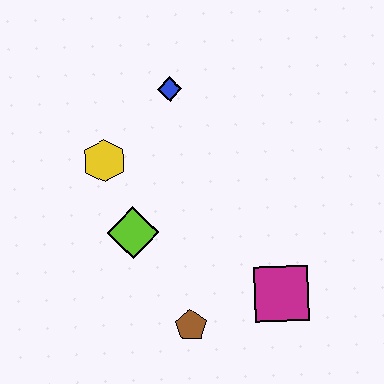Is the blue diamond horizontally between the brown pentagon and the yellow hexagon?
Yes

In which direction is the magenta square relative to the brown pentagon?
The magenta square is to the right of the brown pentagon.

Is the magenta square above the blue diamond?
No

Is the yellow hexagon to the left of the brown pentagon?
Yes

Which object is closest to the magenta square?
The brown pentagon is closest to the magenta square.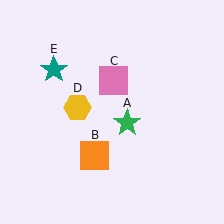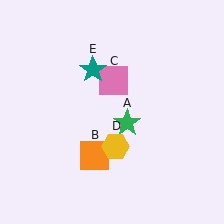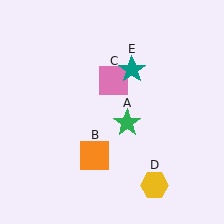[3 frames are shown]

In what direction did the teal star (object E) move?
The teal star (object E) moved right.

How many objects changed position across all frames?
2 objects changed position: yellow hexagon (object D), teal star (object E).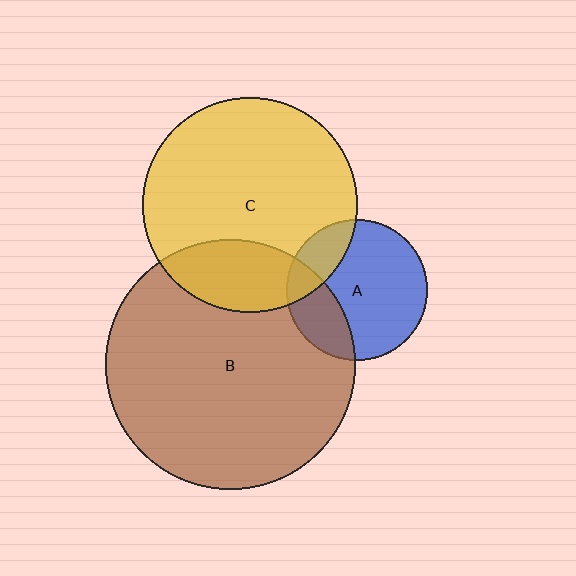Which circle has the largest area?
Circle B (brown).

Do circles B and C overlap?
Yes.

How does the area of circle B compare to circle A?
Approximately 3.1 times.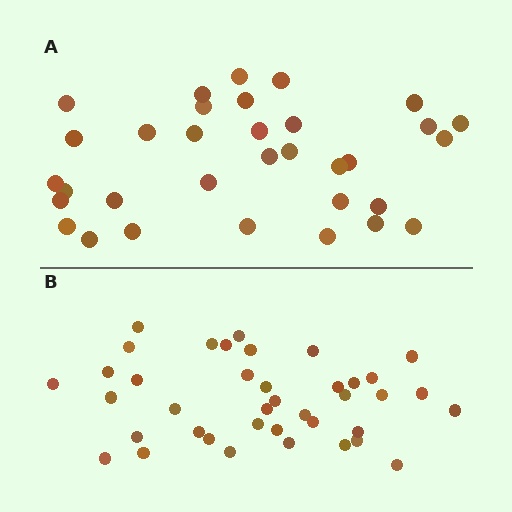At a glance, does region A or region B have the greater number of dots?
Region B (the bottom region) has more dots.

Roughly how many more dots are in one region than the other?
Region B has about 6 more dots than region A.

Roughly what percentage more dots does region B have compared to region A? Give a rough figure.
About 20% more.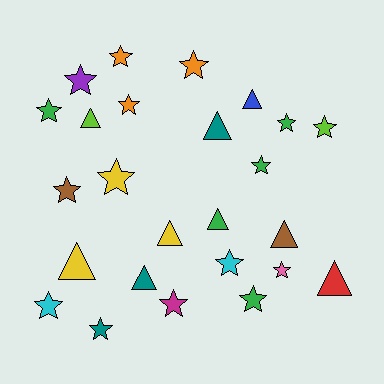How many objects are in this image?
There are 25 objects.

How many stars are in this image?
There are 16 stars.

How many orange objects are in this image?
There are 3 orange objects.